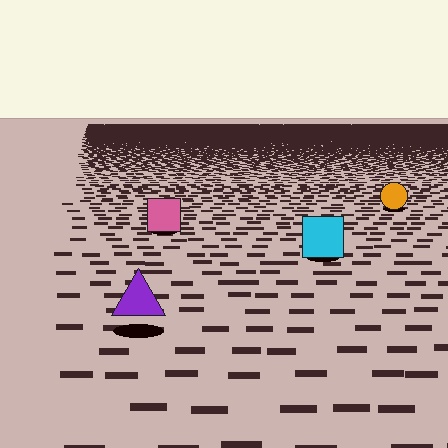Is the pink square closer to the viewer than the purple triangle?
No. The purple triangle is closer — you can tell from the texture gradient: the ground texture is coarser near it.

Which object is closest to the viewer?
The purple triangle is closest. The texture marks near it are larger and more spread out.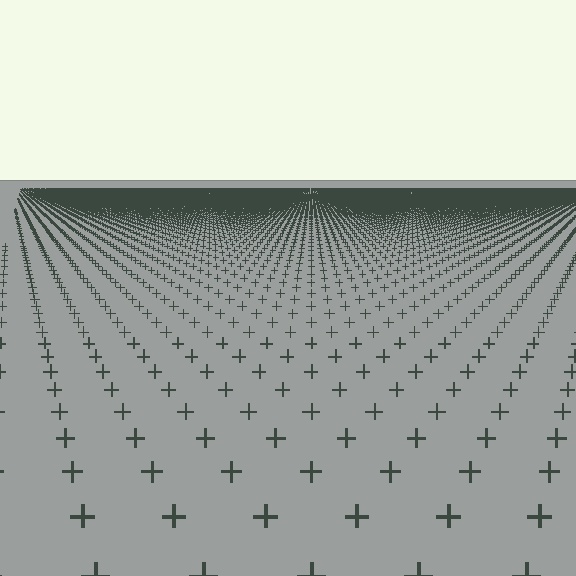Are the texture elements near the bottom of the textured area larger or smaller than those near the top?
Larger. Near the bottom, elements are closer to the viewer and appear at a bigger on-screen size.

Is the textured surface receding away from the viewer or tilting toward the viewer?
The surface is receding away from the viewer. Texture elements get smaller and denser toward the top.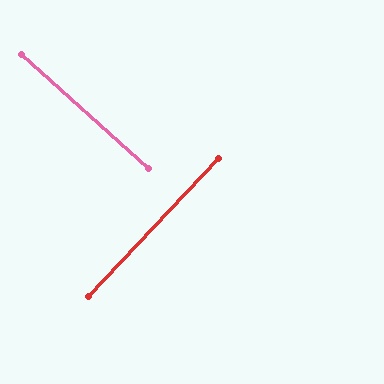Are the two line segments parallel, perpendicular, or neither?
Perpendicular — they meet at approximately 89°.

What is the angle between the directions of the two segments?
Approximately 89 degrees.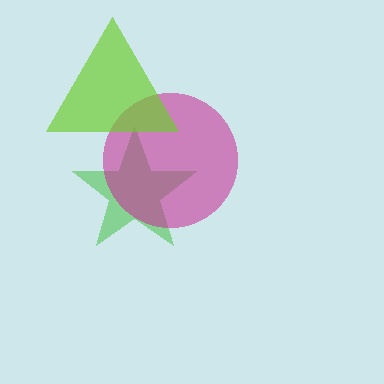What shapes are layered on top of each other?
The layered shapes are: a green star, a magenta circle, a lime triangle.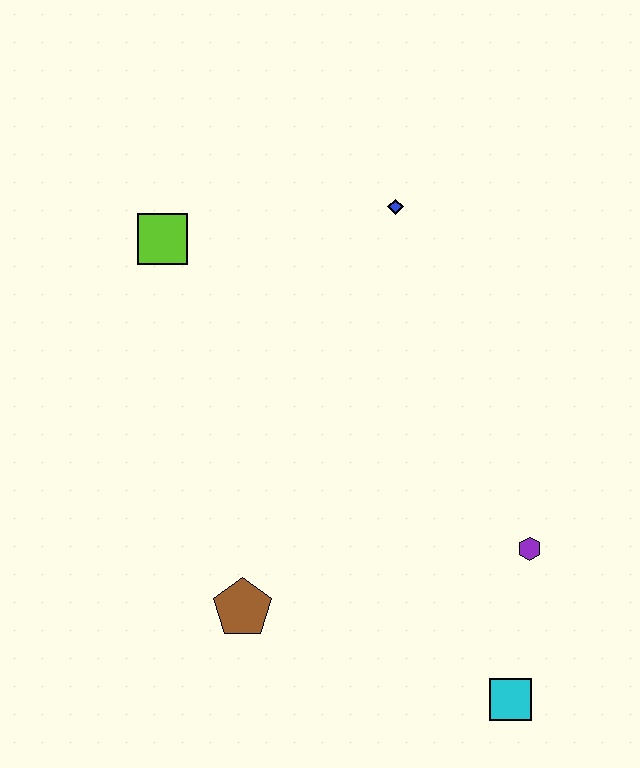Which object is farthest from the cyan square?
The lime square is farthest from the cyan square.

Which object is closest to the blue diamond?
The lime square is closest to the blue diamond.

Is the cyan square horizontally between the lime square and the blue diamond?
No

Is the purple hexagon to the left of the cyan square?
No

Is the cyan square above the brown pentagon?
No